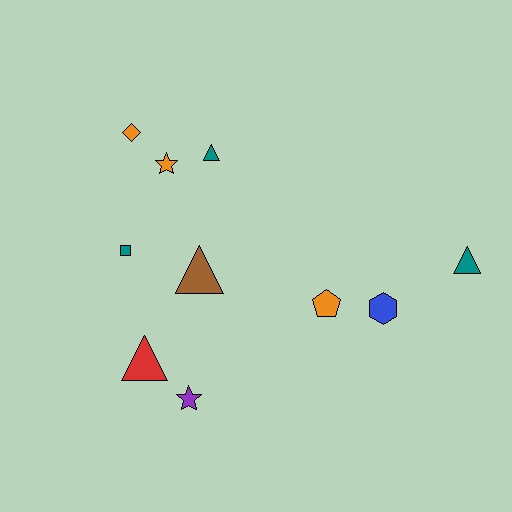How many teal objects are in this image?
There are 3 teal objects.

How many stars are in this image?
There are 2 stars.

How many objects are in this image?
There are 10 objects.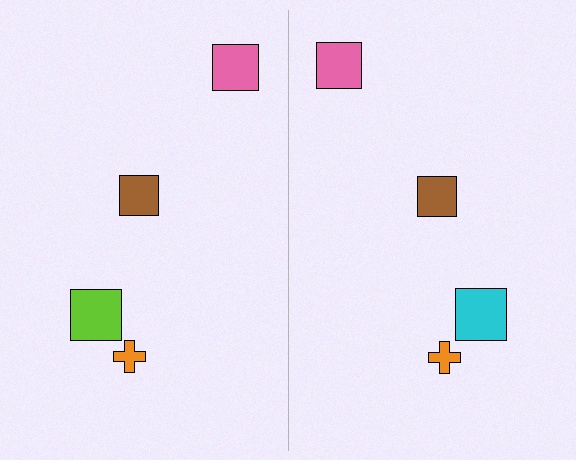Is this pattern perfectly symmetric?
No, the pattern is not perfectly symmetric. The cyan square on the right side breaks the symmetry — its mirror counterpart is lime.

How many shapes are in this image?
There are 8 shapes in this image.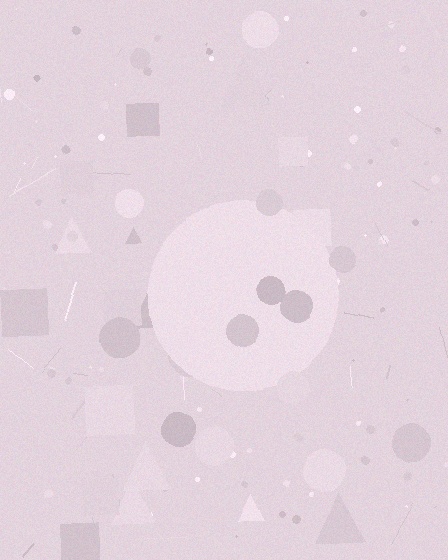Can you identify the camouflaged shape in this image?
The camouflaged shape is a circle.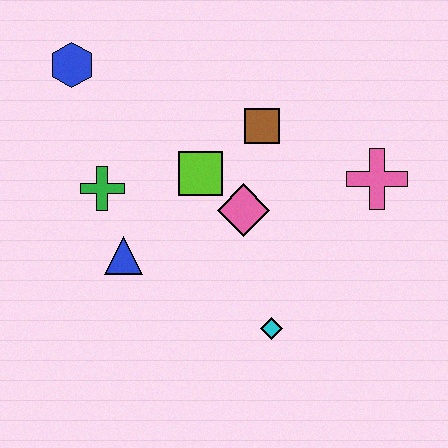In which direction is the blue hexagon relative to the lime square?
The blue hexagon is to the left of the lime square.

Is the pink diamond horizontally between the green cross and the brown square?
Yes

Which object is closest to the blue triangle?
The green cross is closest to the blue triangle.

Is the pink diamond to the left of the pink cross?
Yes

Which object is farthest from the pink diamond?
The blue hexagon is farthest from the pink diamond.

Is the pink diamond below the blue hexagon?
Yes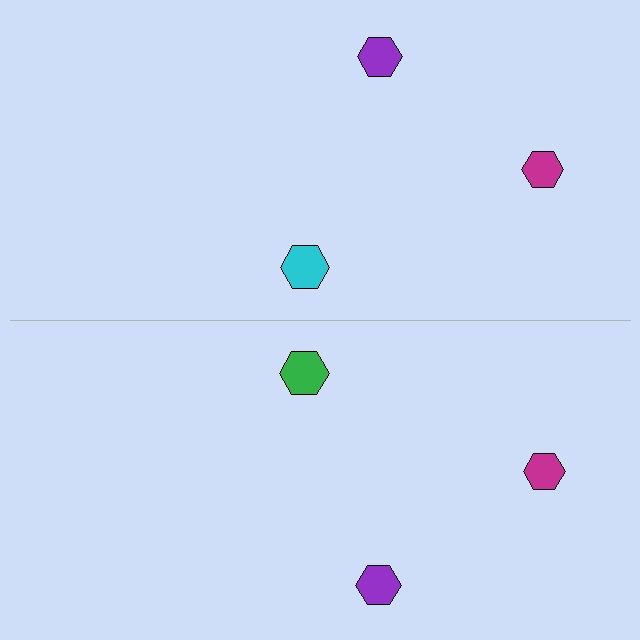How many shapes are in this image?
There are 6 shapes in this image.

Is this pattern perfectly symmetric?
No, the pattern is not perfectly symmetric. The green hexagon on the bottom side breaks the symmetry — its mirror counterpart is cyan.